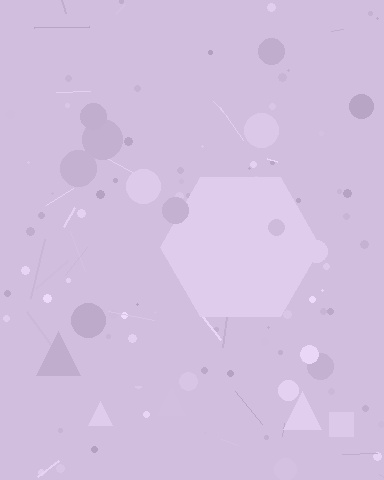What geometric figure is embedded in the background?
A hexagon is embedded in the background.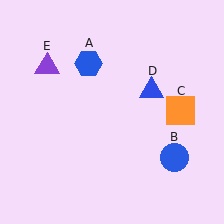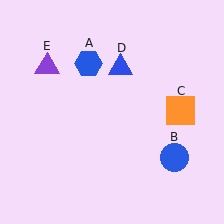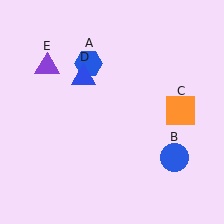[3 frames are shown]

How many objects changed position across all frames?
1 object changed position: blue triangle (object D).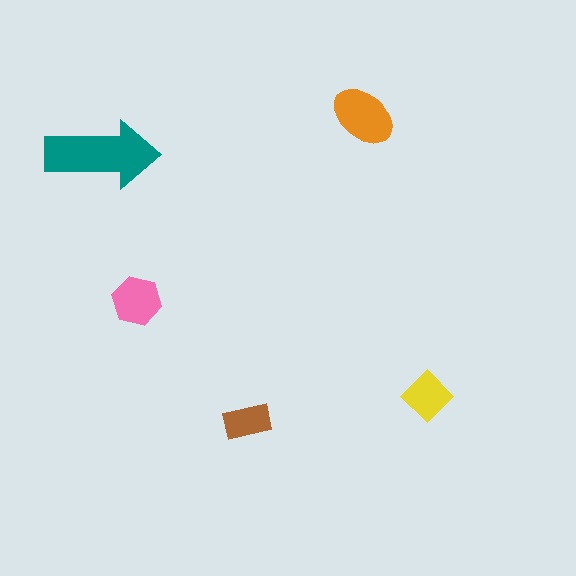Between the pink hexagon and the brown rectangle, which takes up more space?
The pink hexagon.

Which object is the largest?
The teal arrow.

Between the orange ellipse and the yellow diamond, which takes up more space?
The orange ellipse.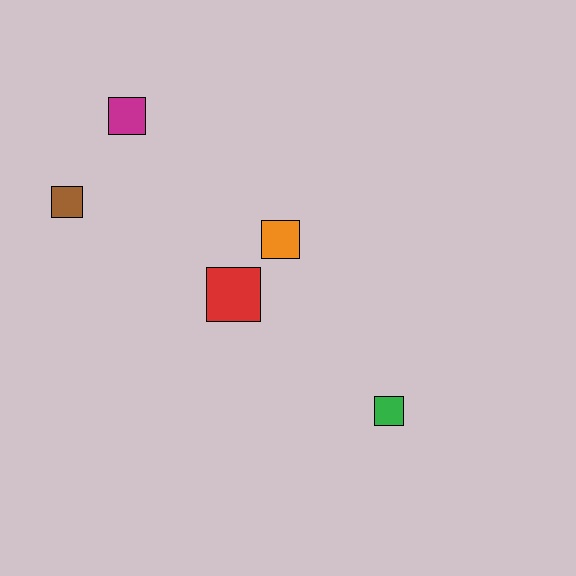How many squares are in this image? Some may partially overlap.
There are 5 squares.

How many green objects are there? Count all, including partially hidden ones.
There is 1 green object.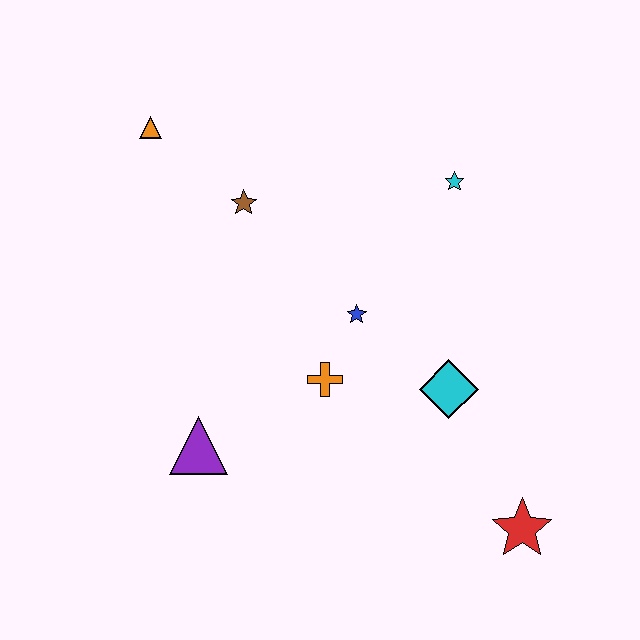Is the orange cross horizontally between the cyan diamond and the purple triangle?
Yes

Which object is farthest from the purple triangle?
The cyan star is farthest from the purple triangle.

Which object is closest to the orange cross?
The blue star is closest to the orange cross.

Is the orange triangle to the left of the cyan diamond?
Yes